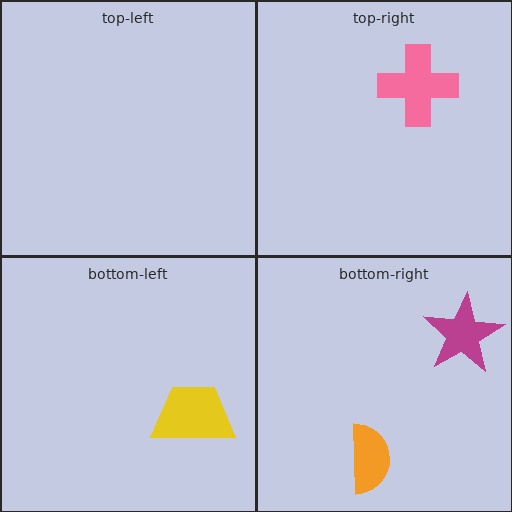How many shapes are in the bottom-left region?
1.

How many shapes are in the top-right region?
1.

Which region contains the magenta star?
The bottom-right region.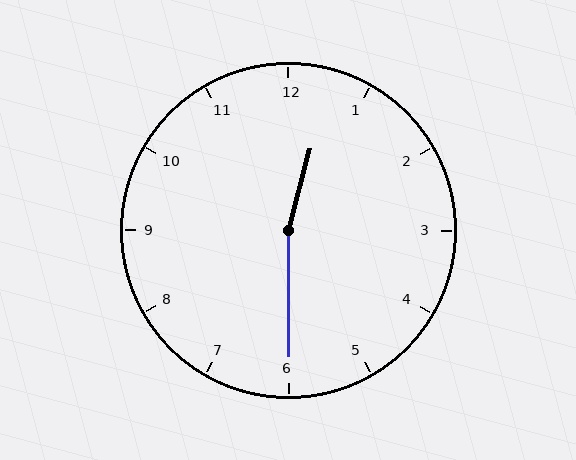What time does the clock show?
12:30.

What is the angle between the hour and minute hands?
Approximately 165 degrees.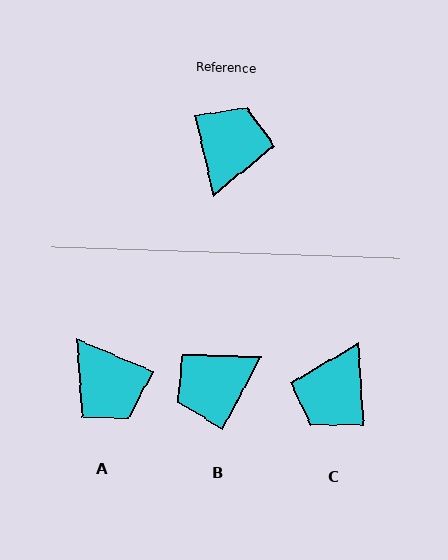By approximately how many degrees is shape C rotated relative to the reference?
Approximately 171 degrees counter-clockwise.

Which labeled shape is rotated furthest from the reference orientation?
C, about 171 degrees away.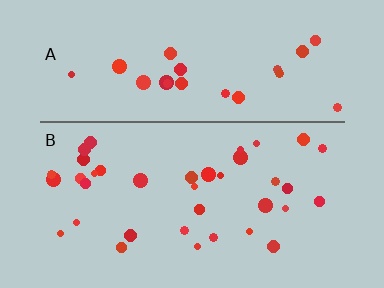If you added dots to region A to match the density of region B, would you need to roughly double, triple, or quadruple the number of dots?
Approximately double.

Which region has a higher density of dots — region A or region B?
B (the bottom).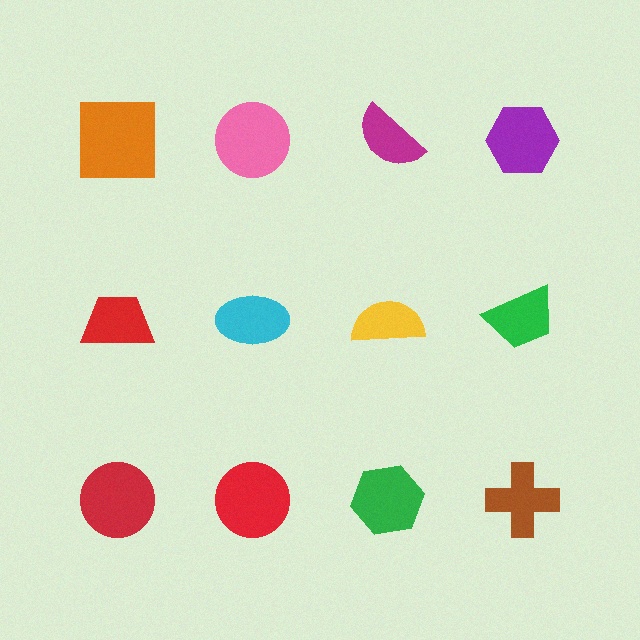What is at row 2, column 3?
A yellow semicircle.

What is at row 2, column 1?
A red trapezoid.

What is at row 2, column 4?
A green trapezoid.